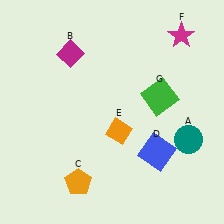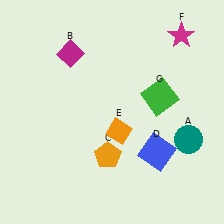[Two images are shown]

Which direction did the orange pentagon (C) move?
The orange pentagon (C) moved right.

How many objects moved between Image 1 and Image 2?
1 object moved between the two images.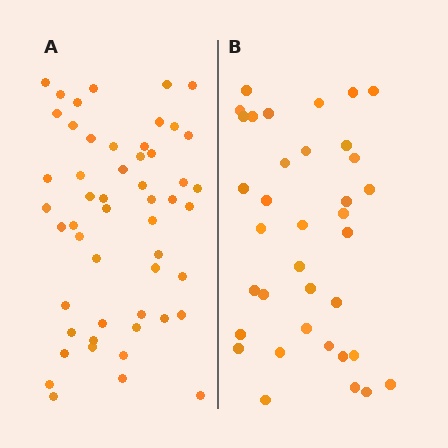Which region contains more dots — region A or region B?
Region A (the left region) has more dots.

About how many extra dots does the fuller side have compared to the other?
Region A has approximately 15 more dots than region B.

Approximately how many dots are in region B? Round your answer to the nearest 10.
About 40 dots. (The exact count is 36, which rounds to 40.)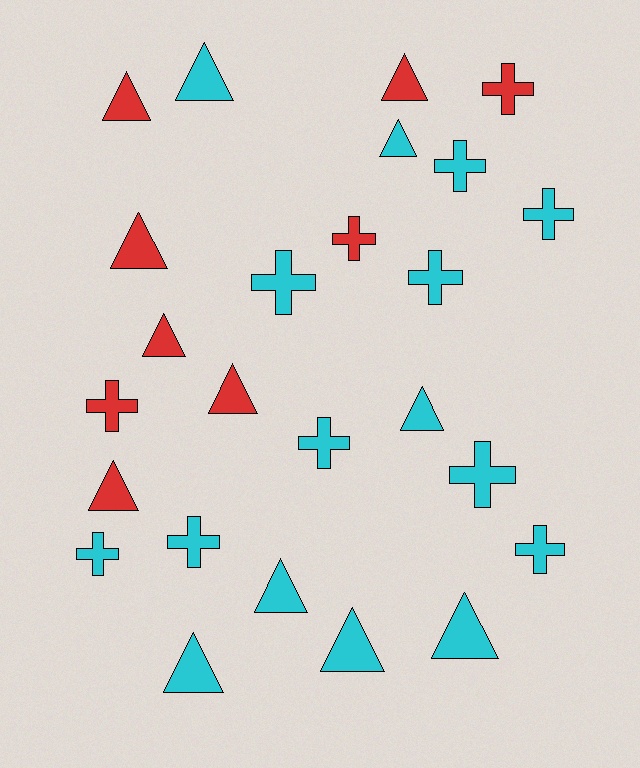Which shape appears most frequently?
Triangle, with 13 objects.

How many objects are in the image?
There are 25 objects.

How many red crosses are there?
There are 3 red crosses.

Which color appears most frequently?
Cyan, with 16 objects.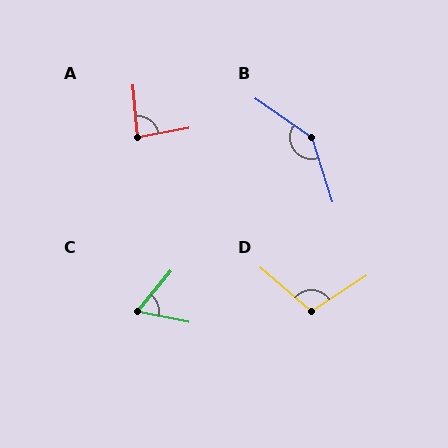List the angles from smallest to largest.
C (62°), A (85°), D (106°), B (143°).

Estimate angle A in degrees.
Approximately 85 degrees.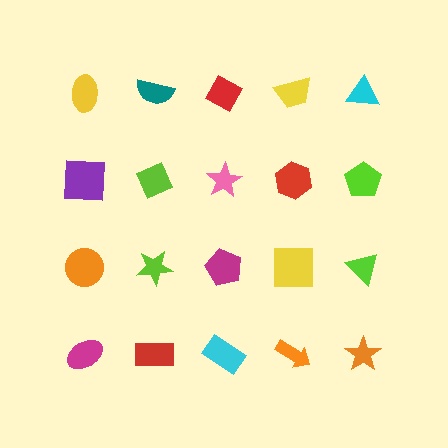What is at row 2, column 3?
A pink star.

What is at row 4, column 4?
An orange arrow.